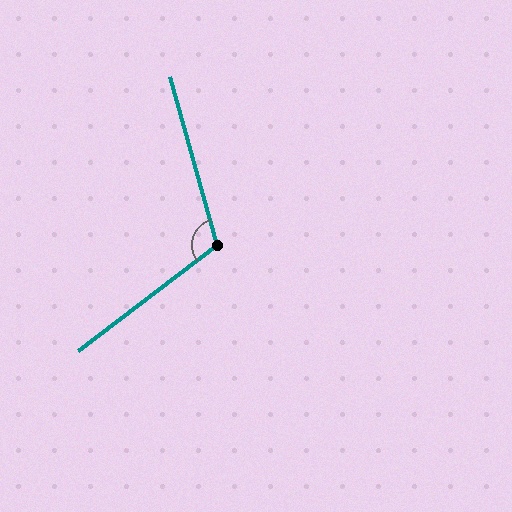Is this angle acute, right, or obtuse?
It is obtuse.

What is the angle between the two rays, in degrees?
Approximately 112 degrees.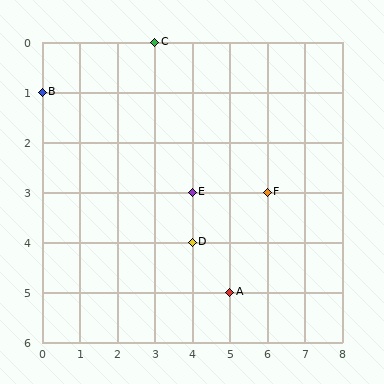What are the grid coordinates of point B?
Point B is at grid coordinates (0, 1).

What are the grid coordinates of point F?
Point F is at grid coordinates (6, 3).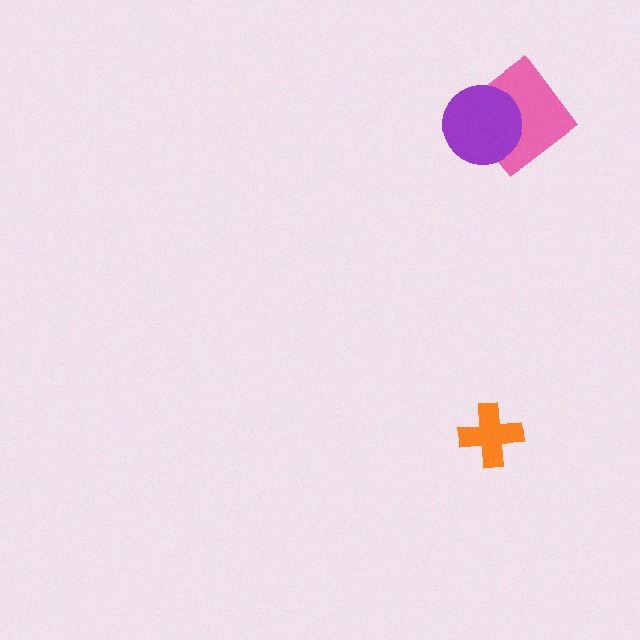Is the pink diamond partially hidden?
Yes, it is partially covered by another shape.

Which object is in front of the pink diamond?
The purple circle is in front of the pink diamond.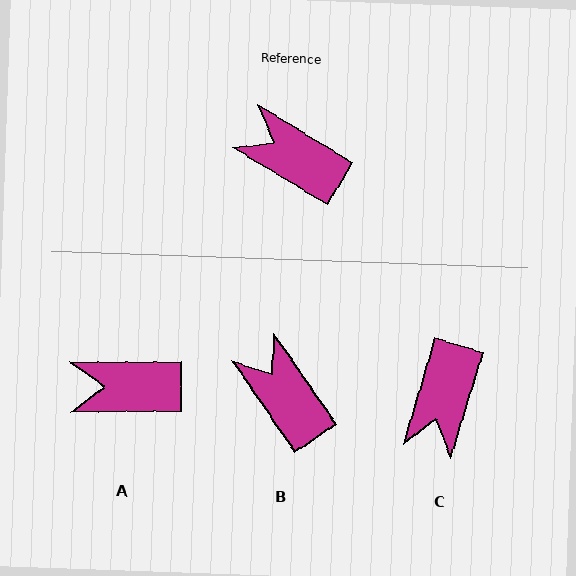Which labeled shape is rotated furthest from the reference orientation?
C, about 105 degrees away.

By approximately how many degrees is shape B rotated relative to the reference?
Approximately 24 degrees clockwise.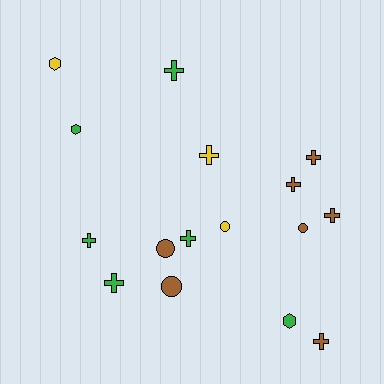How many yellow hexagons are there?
There is 1 yellow hexagon.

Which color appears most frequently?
Brown, with 7 objects.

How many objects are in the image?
There are 16 objects.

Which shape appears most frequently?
Cross, with 9 objects.